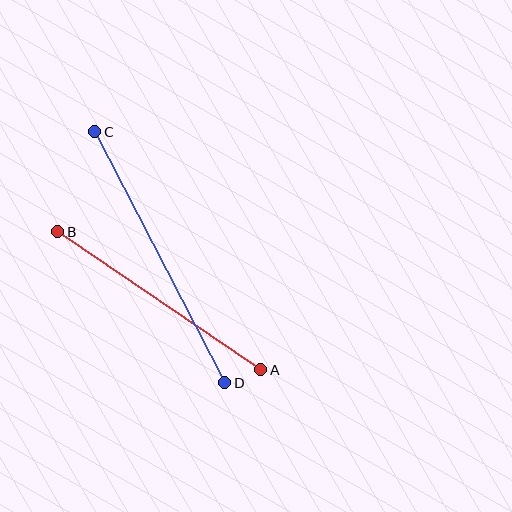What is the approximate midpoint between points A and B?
The midpoint is at approximately (159, 301) pixels.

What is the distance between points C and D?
The distance is approximately 283 pixels.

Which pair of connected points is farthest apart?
Points C and D are farthest apart.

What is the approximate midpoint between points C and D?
The midpoint is at approximately (160, 257) pixels.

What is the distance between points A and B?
The distance is approximately 245 pixels.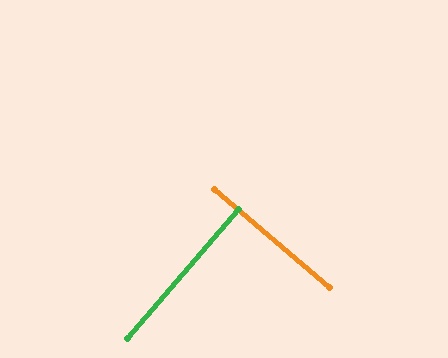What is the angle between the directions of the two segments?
Approximately 90 degrees.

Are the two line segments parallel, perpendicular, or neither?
Perpendicular — they meet at approximately 90°.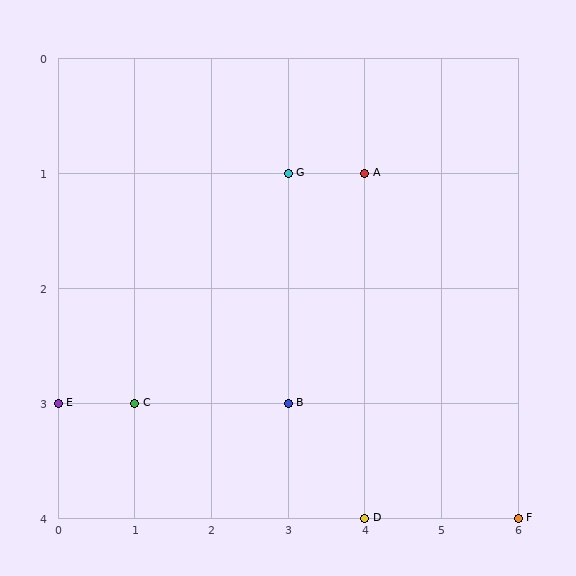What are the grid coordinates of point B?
Point B is at grid coordinates (3, 3).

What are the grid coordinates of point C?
Point C is at grid coordinates (1, 3).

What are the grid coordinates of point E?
Point E is at grid coordinates (0, 3).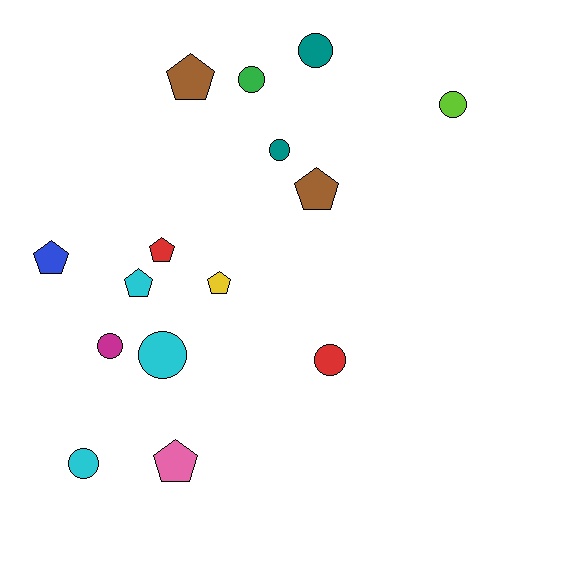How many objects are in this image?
There are 15 objects.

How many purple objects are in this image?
There are no purple objects.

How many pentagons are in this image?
There are 7 pentagons.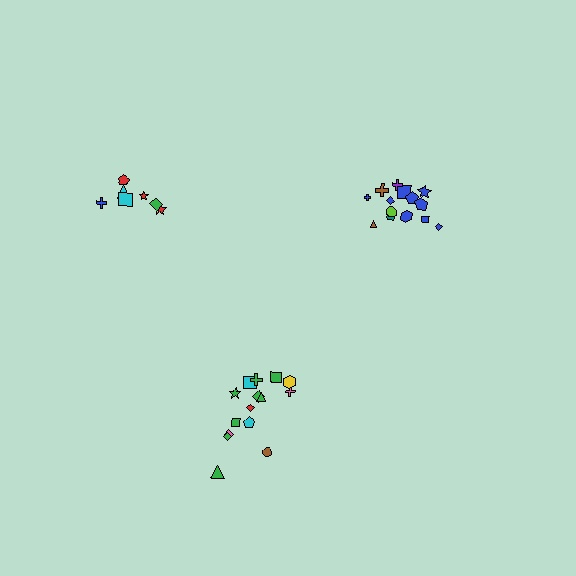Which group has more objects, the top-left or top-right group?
The top-right group.